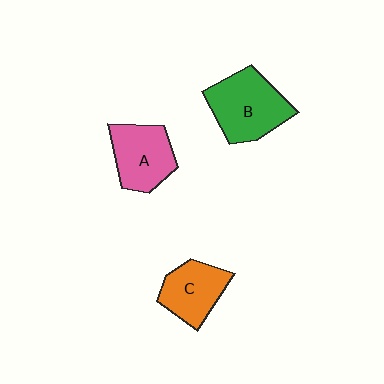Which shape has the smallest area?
Shape C (orange).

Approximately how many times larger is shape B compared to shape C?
Approximately 1.4 times.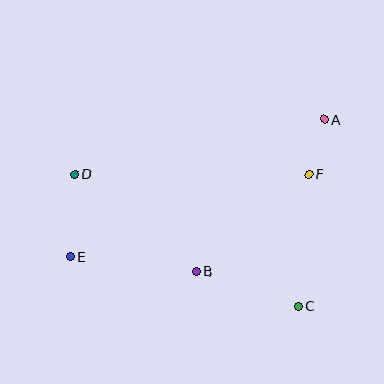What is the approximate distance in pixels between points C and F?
The distance between C and F is approximately 132 pixels.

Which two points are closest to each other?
Points A and F are closest to each other.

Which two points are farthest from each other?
Points A and E are farthest from each other.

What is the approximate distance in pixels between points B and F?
The distance between B and F is approximately 149 pixels.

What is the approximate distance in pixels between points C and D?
The distance between C and D is approximately 260 pixels.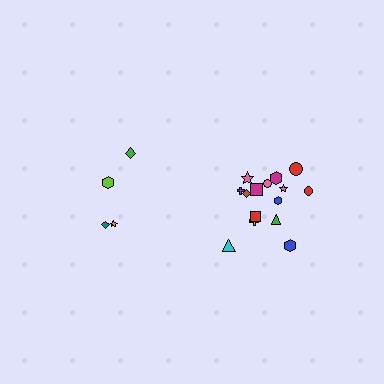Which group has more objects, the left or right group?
The right group.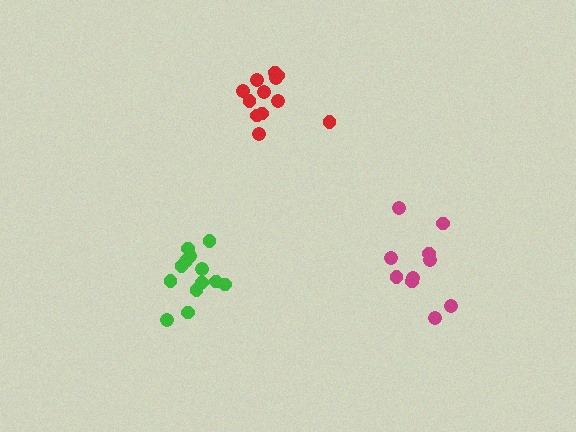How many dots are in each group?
Group 1: 10 dots, Group 2: 13 dots, Group 3: 12 dots (35 total).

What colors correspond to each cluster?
The clusters are colored: magenta, green, red.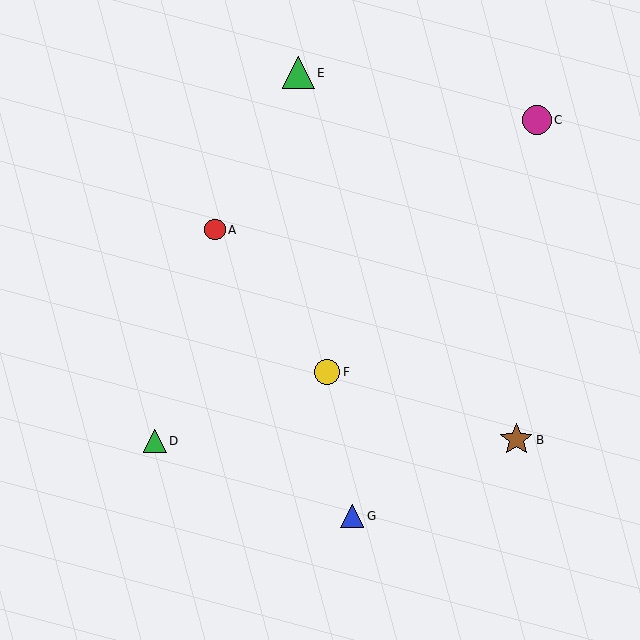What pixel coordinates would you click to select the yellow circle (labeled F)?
Click at (327, 372) to select the yellow circle F.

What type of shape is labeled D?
Shape D is a green triangle.